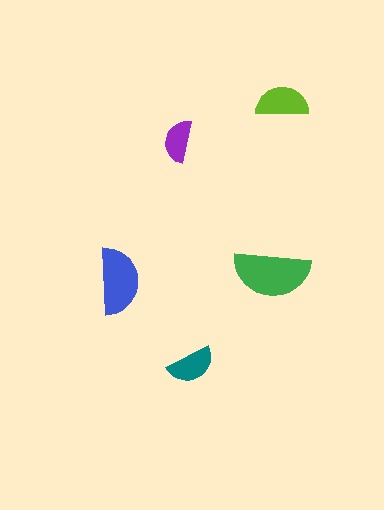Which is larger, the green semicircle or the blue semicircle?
The green one.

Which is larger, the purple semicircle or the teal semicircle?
The teal one.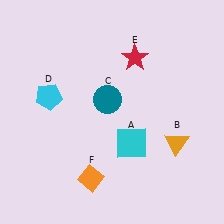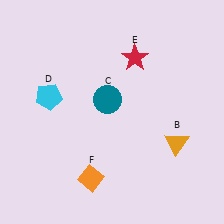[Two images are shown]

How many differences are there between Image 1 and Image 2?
There is 1 difference between the two images.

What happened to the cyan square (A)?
The cyan square (A) was removed in Image 2. It was in the bottom-right area of Image 1.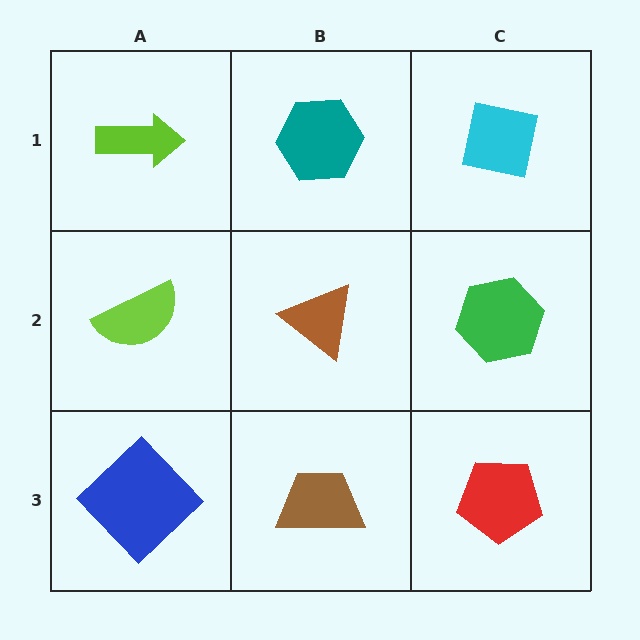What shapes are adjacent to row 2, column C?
A cyan square (row 1, column C), a red pentagon (row 3, column C), a brown triangle (row 2, column B).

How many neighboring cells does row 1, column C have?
2.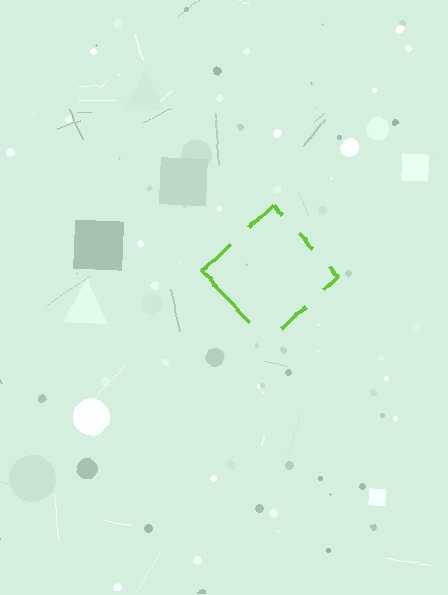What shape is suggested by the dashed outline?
The dashed outline suggests a diamond.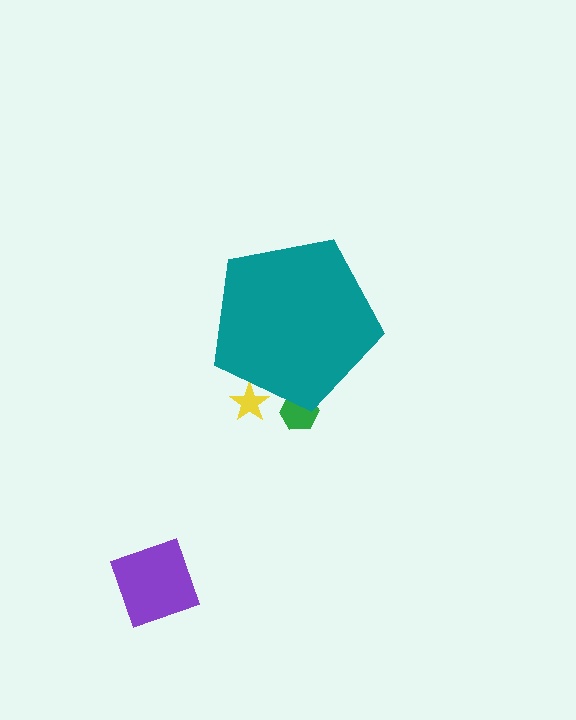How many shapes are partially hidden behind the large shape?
2 shapes are partially hidden.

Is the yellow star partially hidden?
Yes, the yellow star is partially hidden behind the teal pentagon.